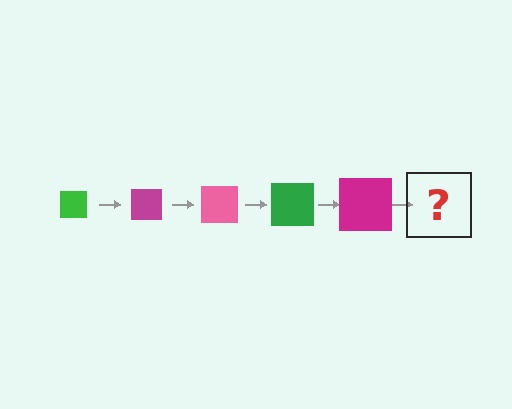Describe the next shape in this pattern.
It should be a pink square, larger than the previous one.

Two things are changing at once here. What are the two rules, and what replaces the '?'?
The two rules are that the square grows larger each step and the color cycles through green, magenta, and pink. The '?' should be a pink square, larger than the previous one.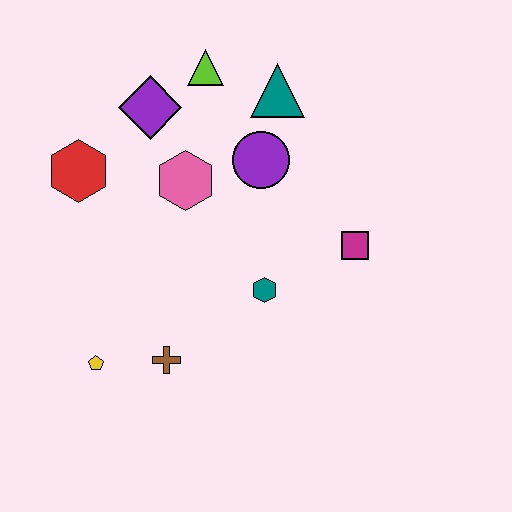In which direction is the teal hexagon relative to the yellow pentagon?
The teal hexagon is to the right of the yellow pentagon.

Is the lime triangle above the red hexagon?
Yes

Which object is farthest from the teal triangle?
The yellow pentagon is farthest from the teal triangle.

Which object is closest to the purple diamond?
The lime triangle is closest to the purple diamond.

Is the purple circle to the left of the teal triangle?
Yes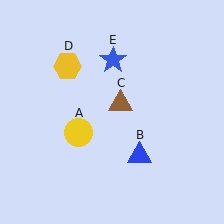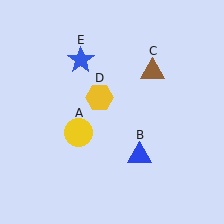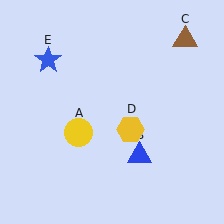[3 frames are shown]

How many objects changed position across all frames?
3 objects changed position: brown triangle (object C), yellow hexagon (object D), blue star (object E).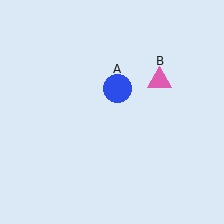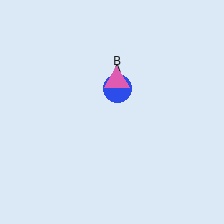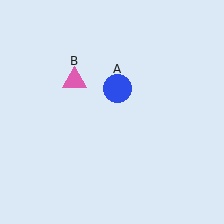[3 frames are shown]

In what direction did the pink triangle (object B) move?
The pink triangle (object B) moved left.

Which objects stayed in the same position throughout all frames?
Blue circle (object A) remained stationary.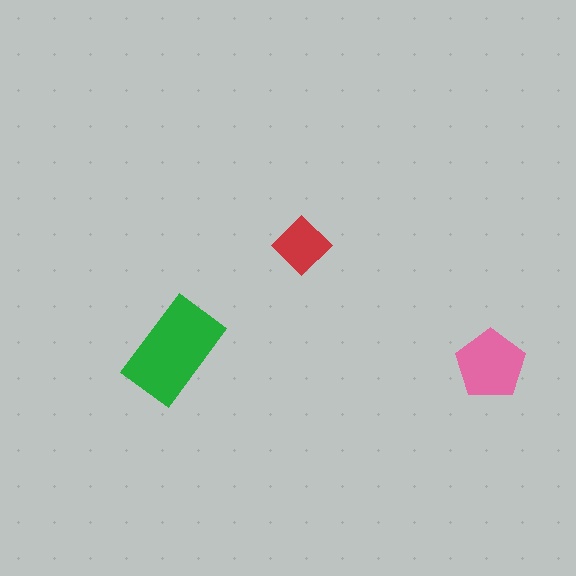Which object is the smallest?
The red diamond.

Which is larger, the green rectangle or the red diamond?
The green rectangle.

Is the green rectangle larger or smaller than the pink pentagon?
Larger.